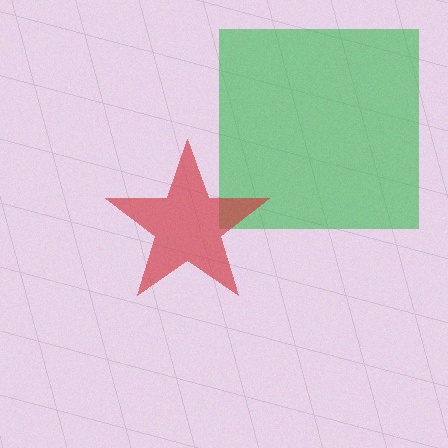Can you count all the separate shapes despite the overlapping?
Yes, there are 2 separate shapes.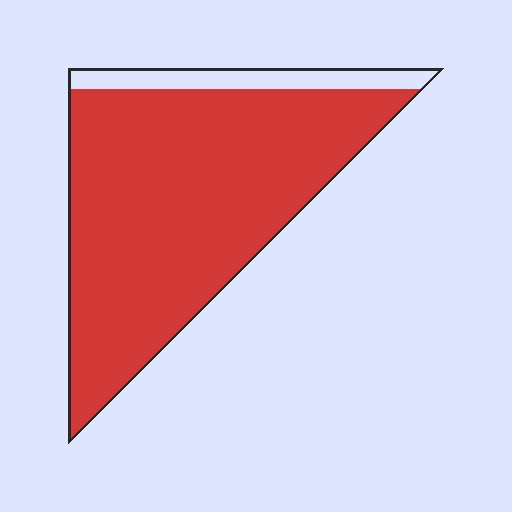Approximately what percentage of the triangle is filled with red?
Approximately 90%.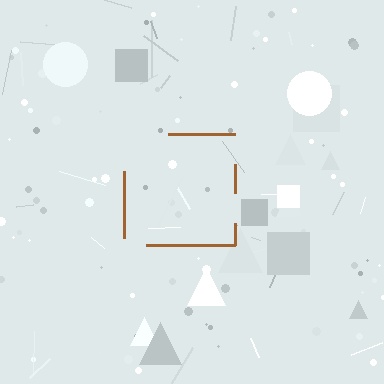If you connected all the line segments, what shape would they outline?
They would outline a square.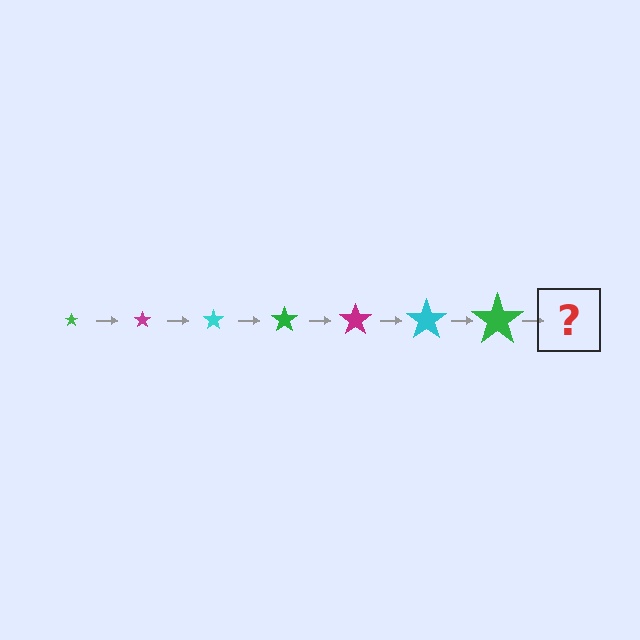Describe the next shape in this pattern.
It should be a magenta star, larger than the previous one.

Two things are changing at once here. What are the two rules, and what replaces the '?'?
The two rules are that the star grows larger each step and the color cycles through green, magenta, and cyan. The '?' should be a magenta star, larger than the previous one.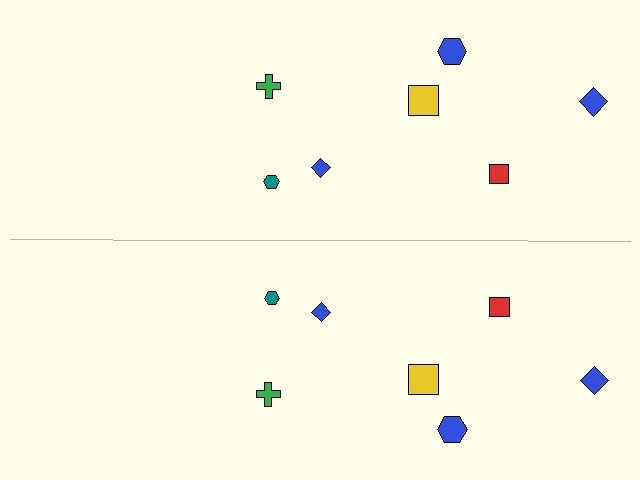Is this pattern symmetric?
Yes, this pattern has bilateral (reflection) symmetry.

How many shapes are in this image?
There are 14 shapes in this image.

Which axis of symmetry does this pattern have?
The pattern has a horizontal axis of symmetry running through the center of the image.